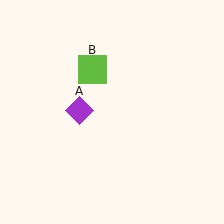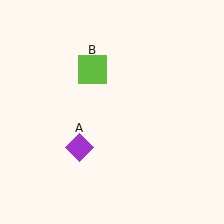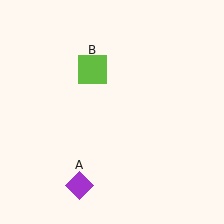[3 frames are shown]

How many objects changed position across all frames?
1 object changed position: purple diamond (object A).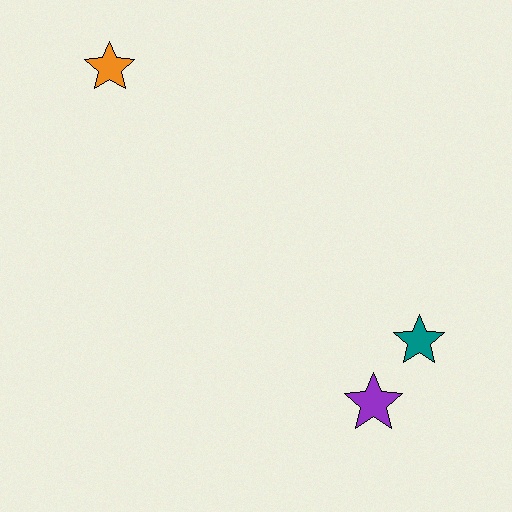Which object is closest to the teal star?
The purple star is closest to the teal star.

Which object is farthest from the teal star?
The orange star is farthest from the teal star.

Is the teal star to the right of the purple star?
Yes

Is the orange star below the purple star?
No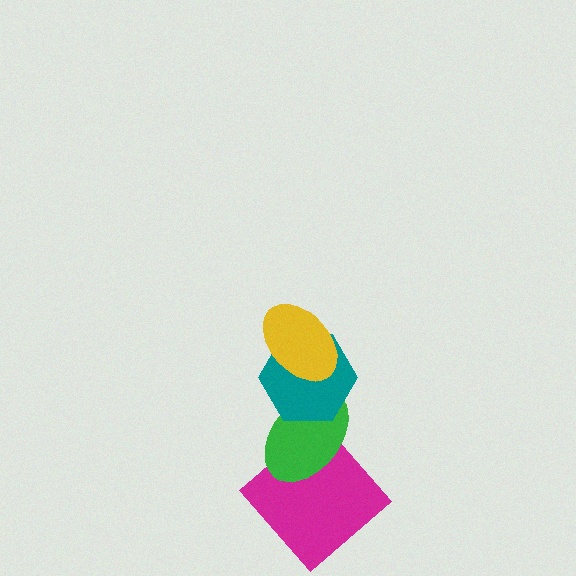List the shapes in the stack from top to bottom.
From top to bottom: the yellow ellipse, the teal hexagon, the green ellipse, the magenta diamond.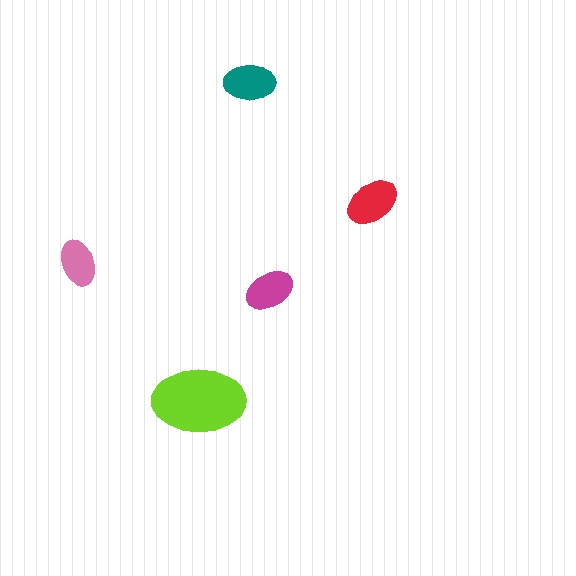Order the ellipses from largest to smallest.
the lime one, the red one, the teal one, the magenta one, the pink one.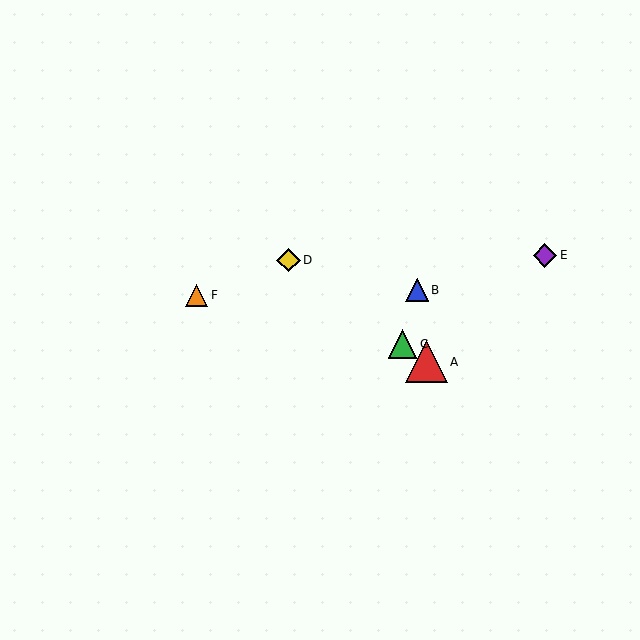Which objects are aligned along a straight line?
Objects A, C, D are aligned along a straight line.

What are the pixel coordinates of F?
Object F is at (197, 295).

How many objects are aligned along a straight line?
3 objects (A, C, D) are aligned along a straight line.